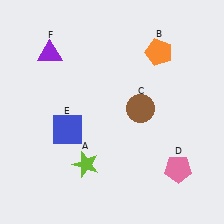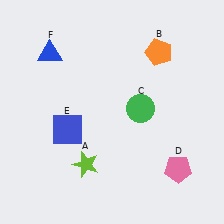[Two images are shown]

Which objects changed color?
C changed from brown to green. F changed from purple to blue.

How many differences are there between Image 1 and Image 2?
There are 2 differences between the two images.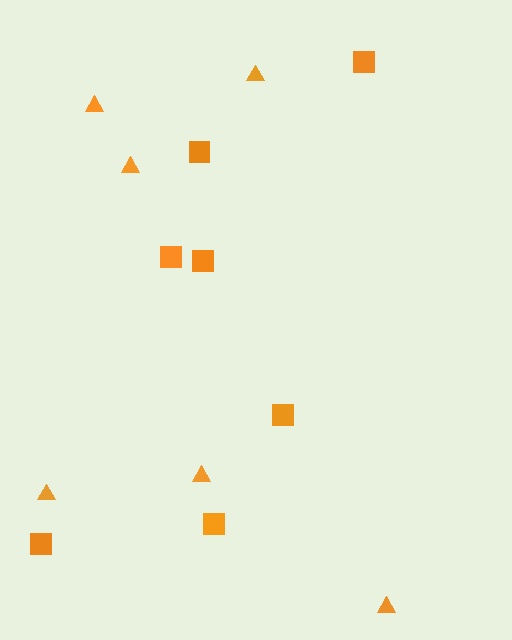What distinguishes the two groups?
There are 2 groups: one group of squares (7) and one group of triangles (6).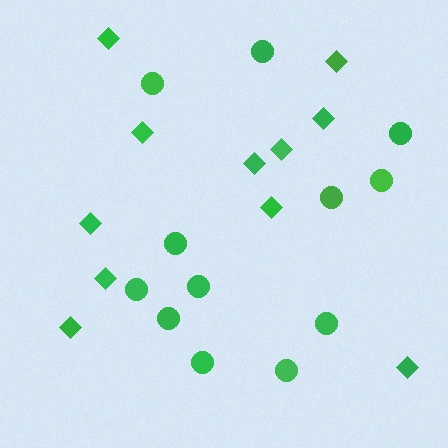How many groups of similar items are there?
There are 2 groups: one group of circles (12) and one group of diamonds (11).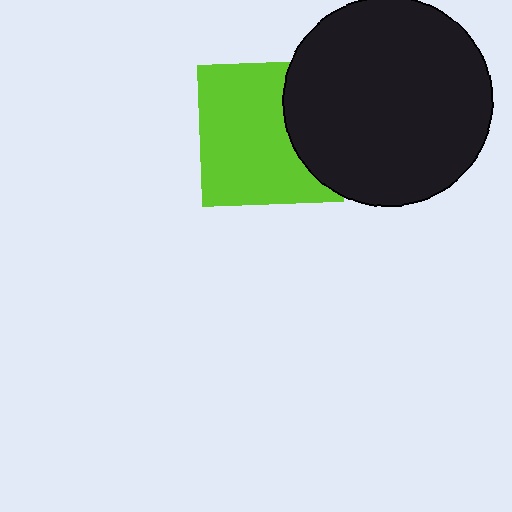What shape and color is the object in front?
The object in front is a black circle.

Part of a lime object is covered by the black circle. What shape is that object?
It is a square.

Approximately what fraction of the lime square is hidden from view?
Roughly 31% of the lime square is hidden behind the black circle.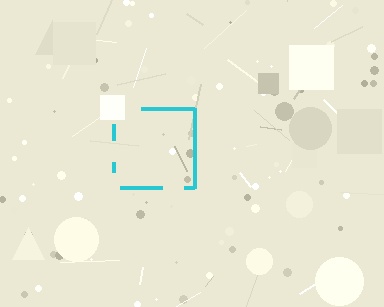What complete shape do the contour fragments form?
The contour fragments form a square.